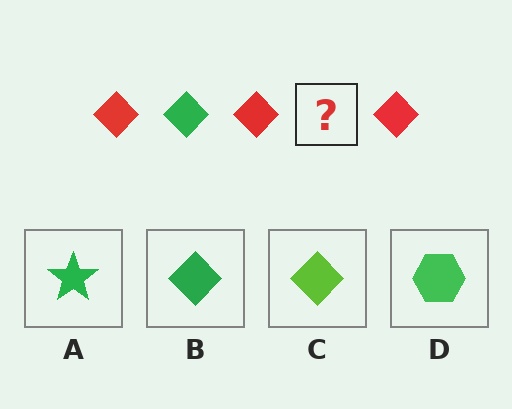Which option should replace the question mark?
Option B.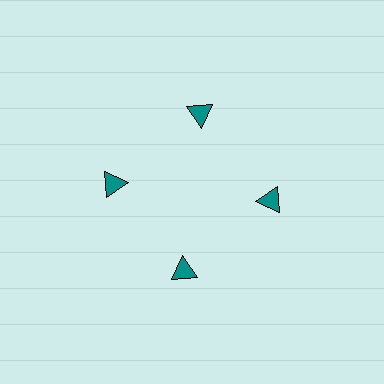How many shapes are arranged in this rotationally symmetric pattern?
There are 4 shapes, arranged in 4 groups of 1.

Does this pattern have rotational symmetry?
Yes, this pattern has 4-fold rotational symmetry. It looks the same after rotating 90 degrees around the center.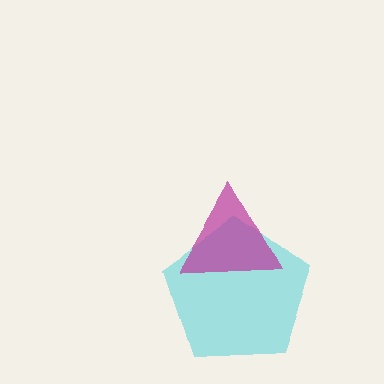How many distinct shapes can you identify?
There are 2 distinct shapes: a cyan pentagon, a magenta triangle.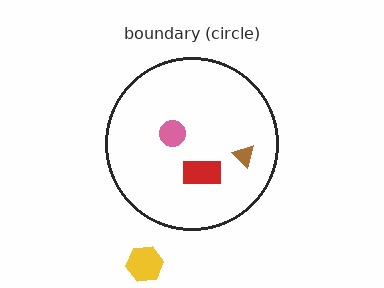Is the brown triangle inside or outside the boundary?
Inside.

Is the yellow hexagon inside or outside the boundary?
Outside.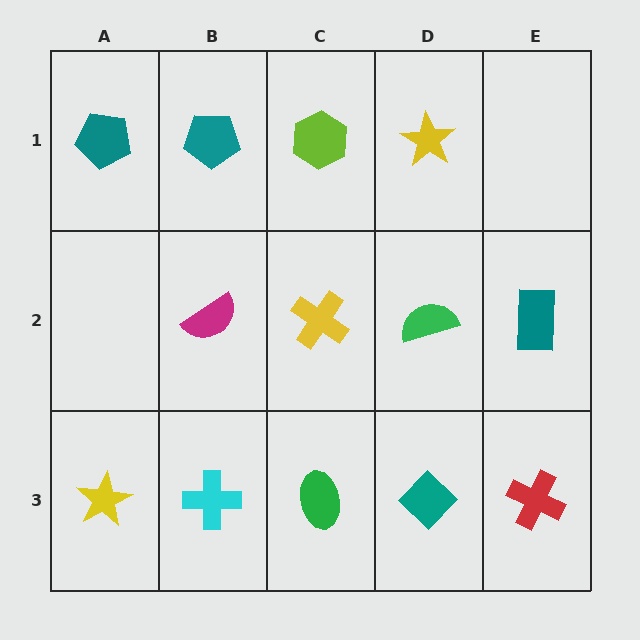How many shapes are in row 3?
5 shapes.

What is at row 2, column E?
A teal rectangle.